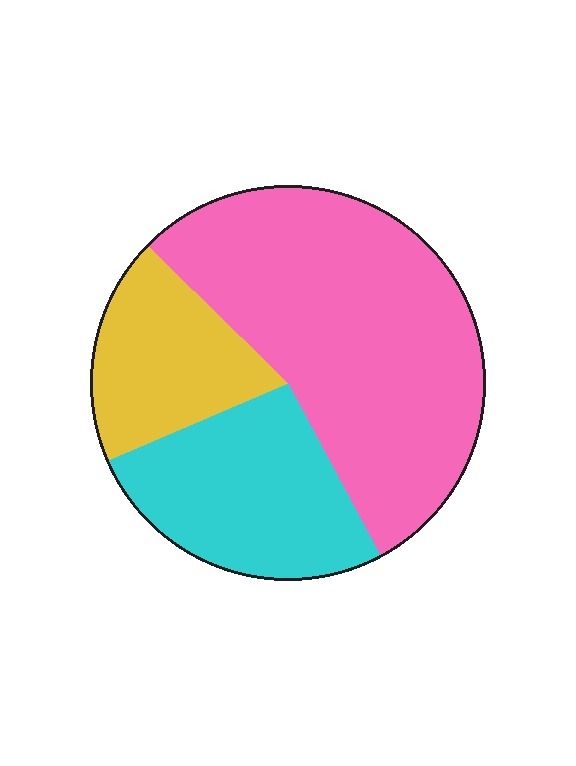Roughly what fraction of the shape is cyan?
Cyan covers 26% of the shape.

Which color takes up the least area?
Yellow, at roughly 20%.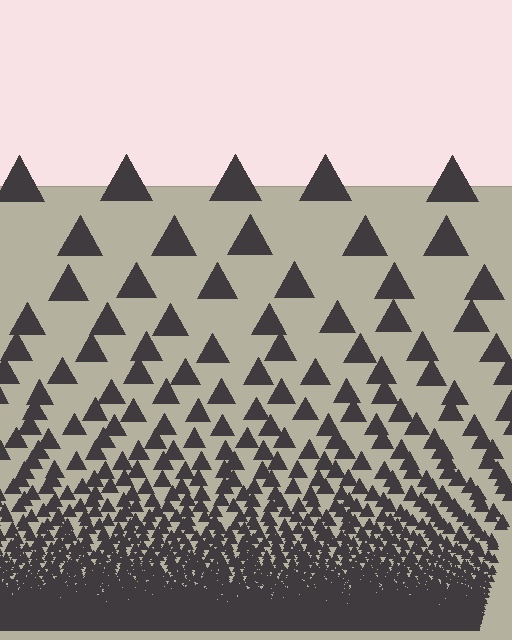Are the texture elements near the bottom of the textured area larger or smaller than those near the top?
Smaller. The gradient is inverted — elements near the bottom are smaller and denser.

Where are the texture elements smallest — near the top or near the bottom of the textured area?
Near the bottom.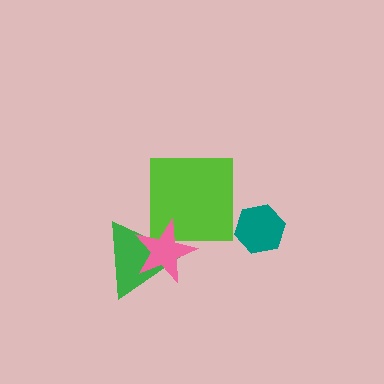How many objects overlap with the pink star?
2 objects overlap with the pink star.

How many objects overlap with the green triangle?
1 object overlaps with the green triangle.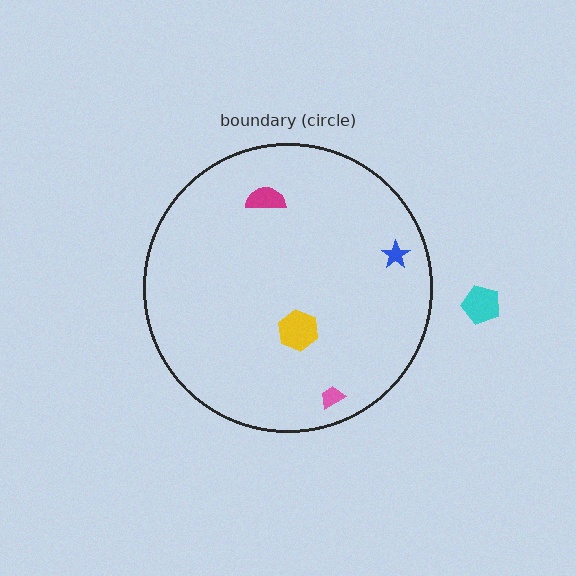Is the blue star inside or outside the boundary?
Inside.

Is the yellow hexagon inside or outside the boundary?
Inside.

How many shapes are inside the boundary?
4 inside, 1 outside.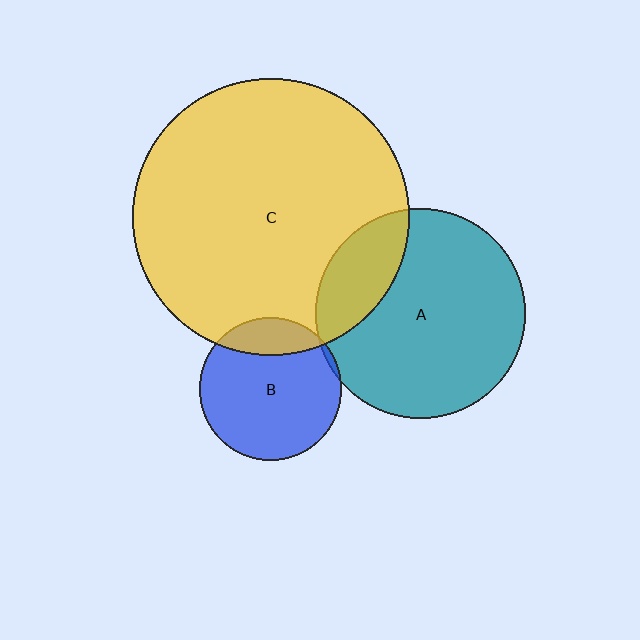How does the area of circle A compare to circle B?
Approximately 2.2 times.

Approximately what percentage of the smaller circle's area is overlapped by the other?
Approximately 20%.